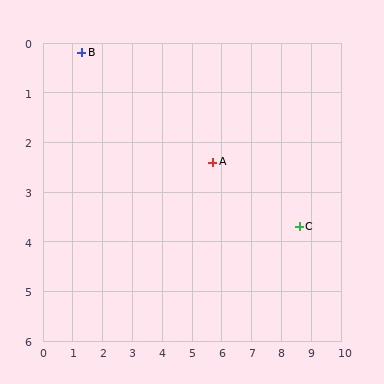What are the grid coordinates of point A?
Point A is at approximately (5.7, 2.4).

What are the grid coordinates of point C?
Point C is at approximately (8.6, 3.7).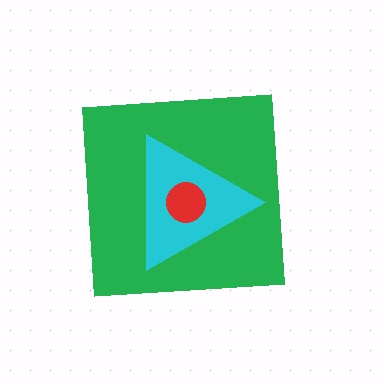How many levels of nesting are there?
3.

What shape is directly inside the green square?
The cyan triangle.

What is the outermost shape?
The green square.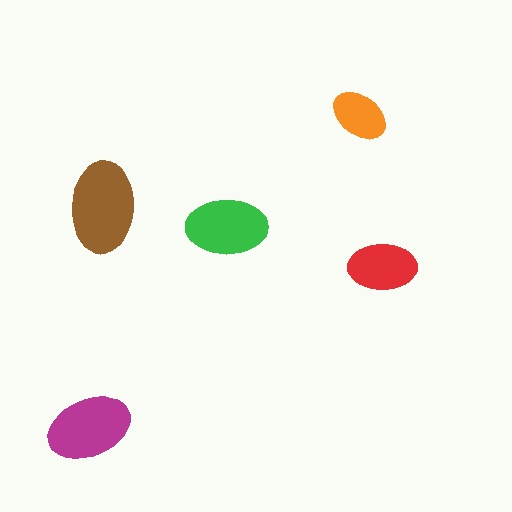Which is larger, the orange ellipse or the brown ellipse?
The brown one.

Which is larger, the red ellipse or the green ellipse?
The green one.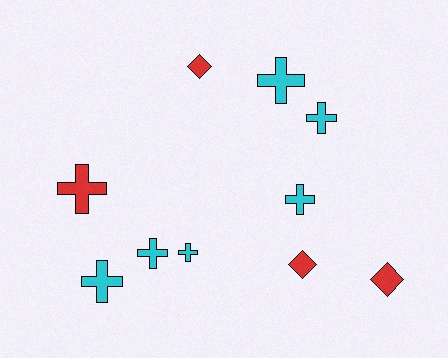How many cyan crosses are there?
There are 6 cyan crosses.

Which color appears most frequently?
Cyan, with 6 objects.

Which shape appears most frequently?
Cross, with 7 objects.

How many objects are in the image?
There are 10 objects.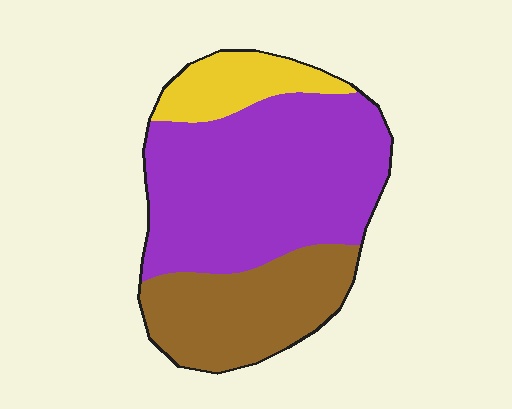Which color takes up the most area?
Purple, at roughly 60%.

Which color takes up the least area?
Yellow, at roughly 15%.